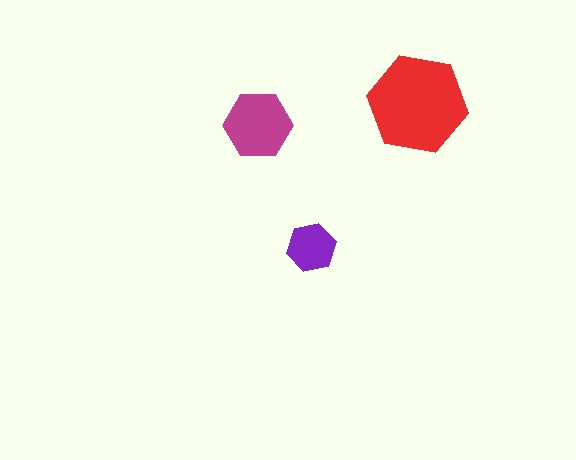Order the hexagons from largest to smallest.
the red one, the magenta one, the purple one.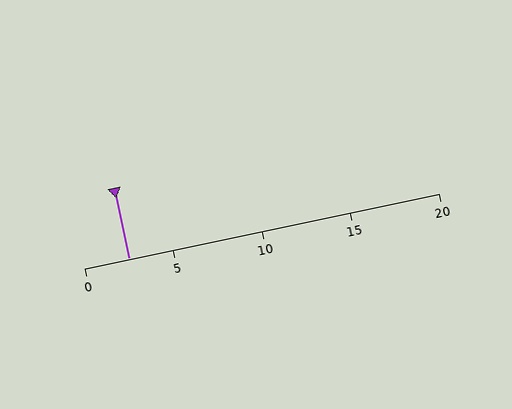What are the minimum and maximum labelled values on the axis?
The axis runs from 0 to 20.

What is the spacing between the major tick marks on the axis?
The major ticks are spaced 5 apart.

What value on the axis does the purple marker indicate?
The marker indicates approximately 2.5.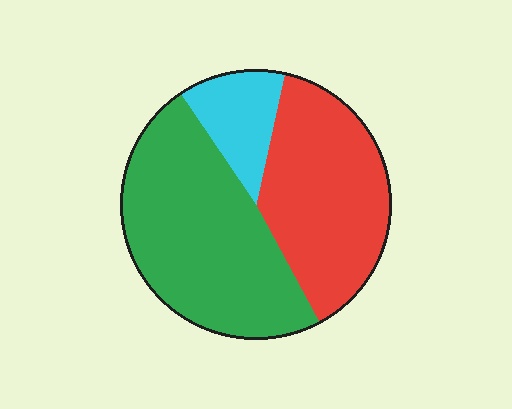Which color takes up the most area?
Green, at roughly 50%.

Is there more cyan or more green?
Green.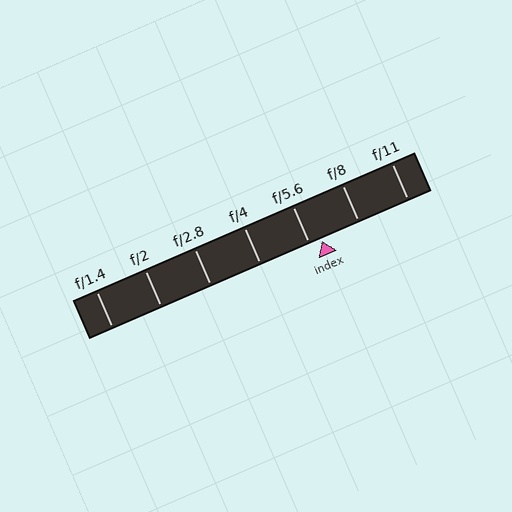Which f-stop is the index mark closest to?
The index mark is closest to f/5.6.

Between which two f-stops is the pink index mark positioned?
The index mark is between f/5.6 and f/8.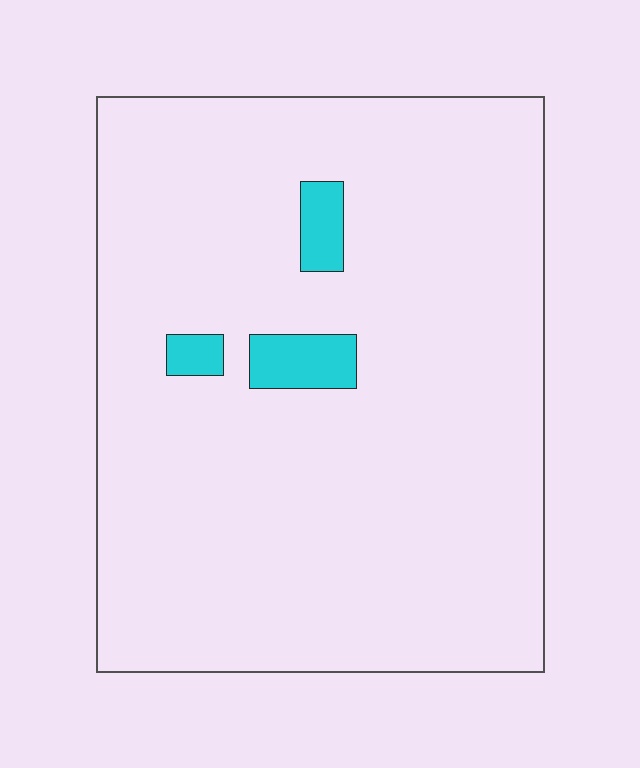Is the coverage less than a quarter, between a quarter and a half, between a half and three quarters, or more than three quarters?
Less than a quarter.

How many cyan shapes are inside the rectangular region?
3.